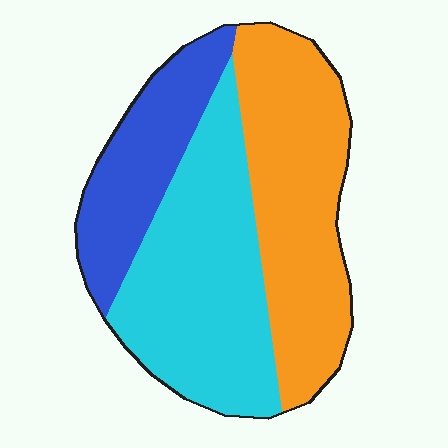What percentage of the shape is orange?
Orange covers about 40% of the shape.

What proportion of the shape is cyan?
Cyan takes up about two fifths (2/5) of the shape.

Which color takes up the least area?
Blue, at roughly 20%.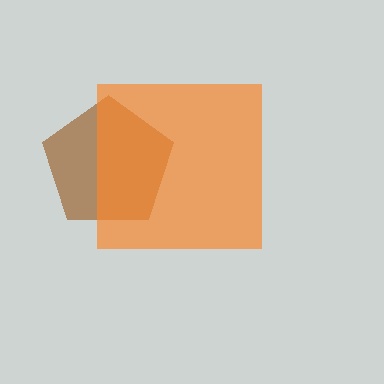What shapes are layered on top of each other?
The layered shapes are: a brown pentagon, an orange square.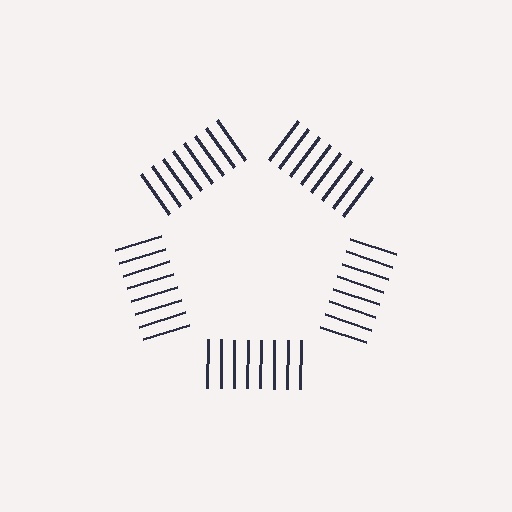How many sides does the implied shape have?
5 sides — the line-ends trace a pentagon.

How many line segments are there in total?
40 — 8 along each of the 5 edges.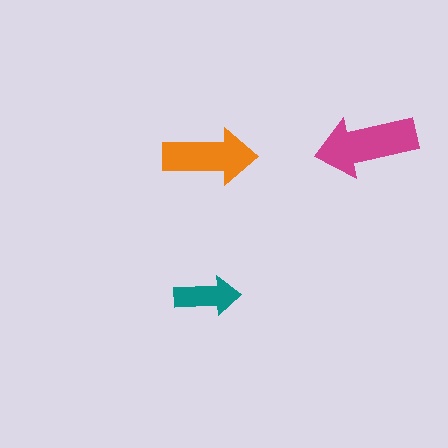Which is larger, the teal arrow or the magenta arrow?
The magenta one.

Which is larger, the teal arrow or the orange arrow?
The orange one.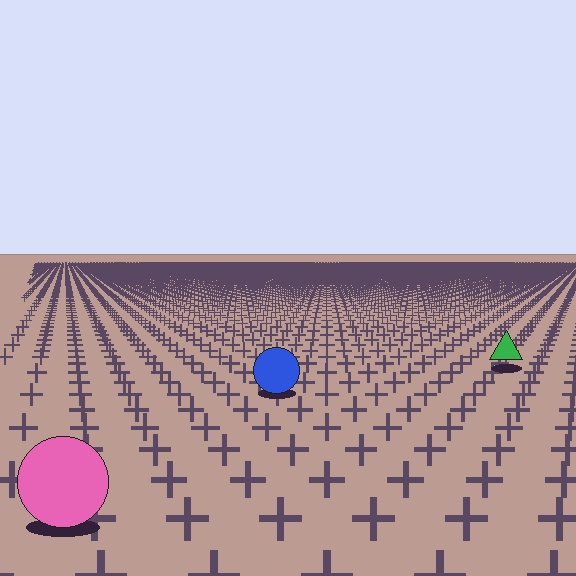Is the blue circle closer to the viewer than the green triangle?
Yes. The blue circle is closer — you can tell from the texture gradient: the ground texture is coarser near it.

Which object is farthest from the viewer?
The green triangle is farthest from the viewer. It appears smaller and the ground texture around it is denser.